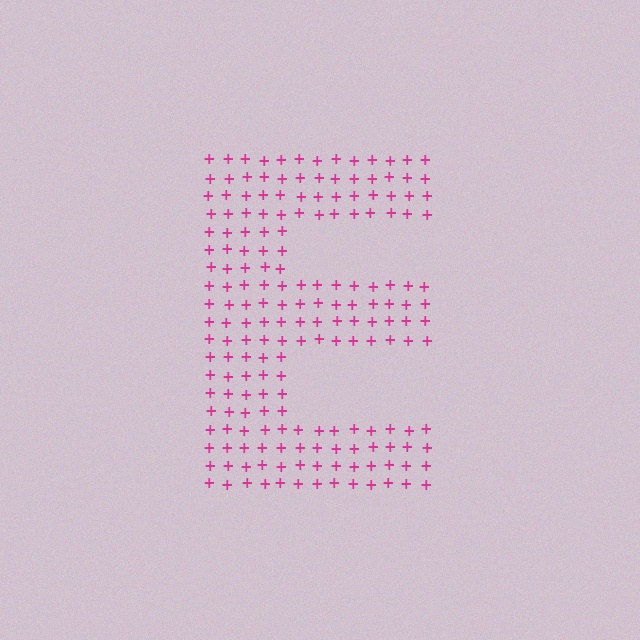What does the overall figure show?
The overall figure shows the letter E.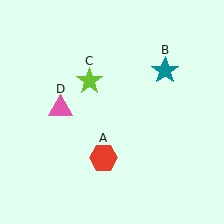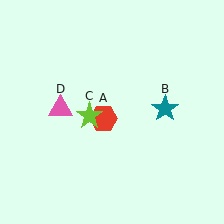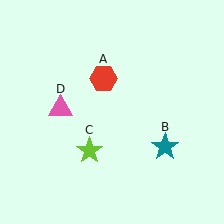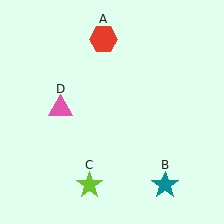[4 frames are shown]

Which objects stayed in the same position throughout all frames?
Pink triangle (object D) remained stationary.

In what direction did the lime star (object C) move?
The lime star (object C) moved down.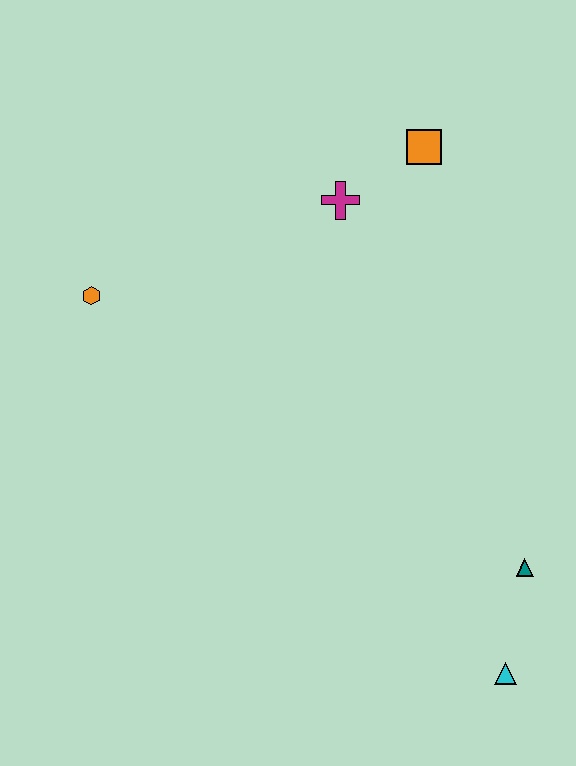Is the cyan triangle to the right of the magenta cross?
Yes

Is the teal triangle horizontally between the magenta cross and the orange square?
No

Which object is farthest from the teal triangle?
The orange hexagon is farthest from the teal triangle.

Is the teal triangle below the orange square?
Yes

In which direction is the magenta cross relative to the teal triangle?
The magenta cross is above the teal triangle.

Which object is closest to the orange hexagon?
The magenta cross is closest to the orange hexagon.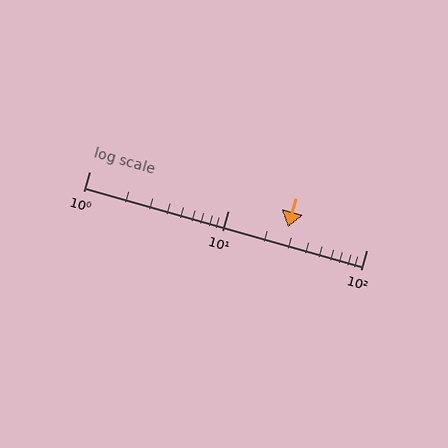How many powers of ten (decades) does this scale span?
The scale spans 2 decades, from 1 to 100.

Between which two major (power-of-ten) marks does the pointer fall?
The pointer is between 10 and 100.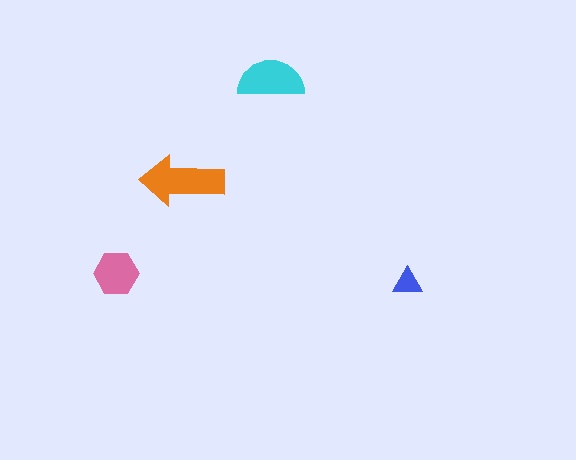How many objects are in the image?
There are 4 objects in the image.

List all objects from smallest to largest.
The blue triangle, the pink hexagon, the cyan semicircle, the orange arrow.